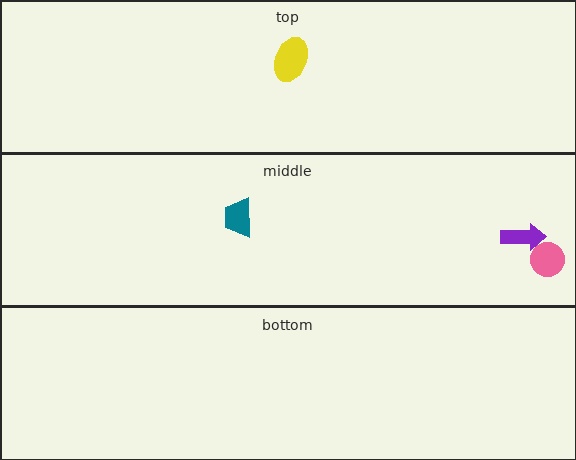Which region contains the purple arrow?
The middle region.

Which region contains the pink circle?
The middle region.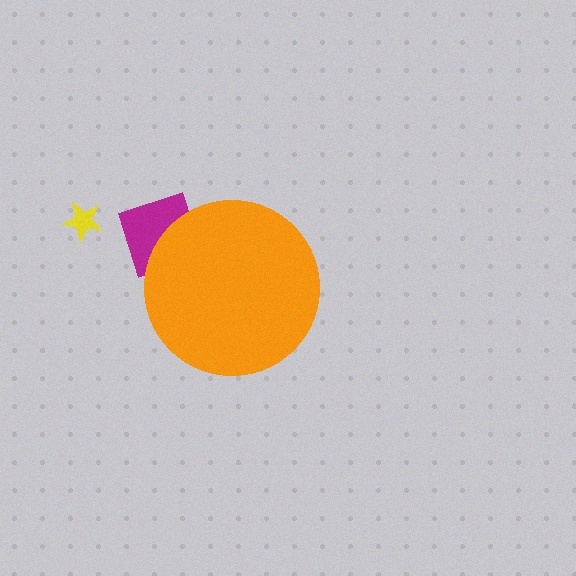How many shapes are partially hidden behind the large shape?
2 shapes are partially hidden.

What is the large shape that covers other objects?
An orange circle.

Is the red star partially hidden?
Yes, the red star is partially hidden behind the orange circle.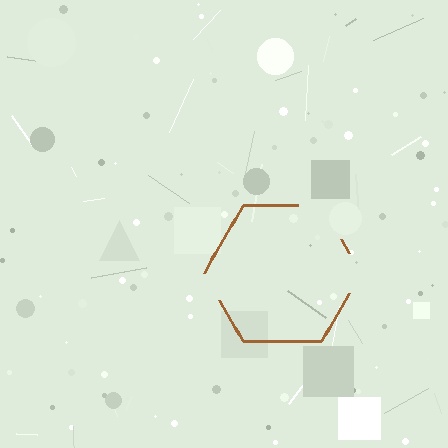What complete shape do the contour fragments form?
The contour fragments form a hexagon.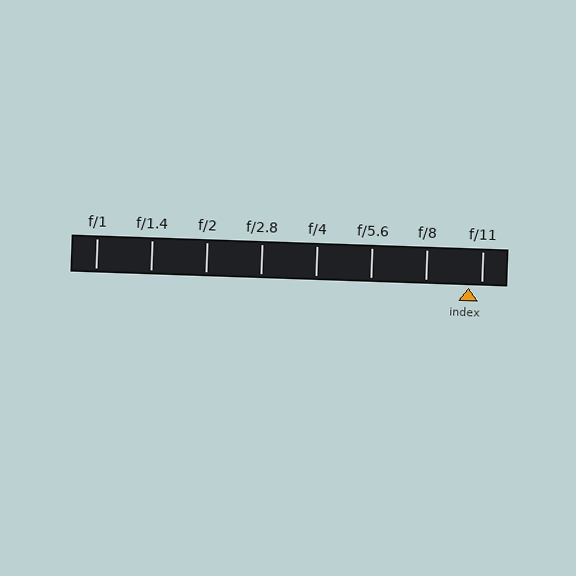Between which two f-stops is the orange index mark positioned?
The index mark is between f/8 and f/11.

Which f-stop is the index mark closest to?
The index mark is closest to f/11.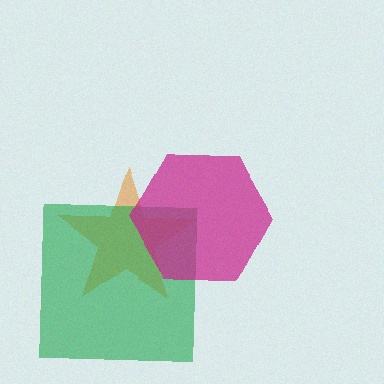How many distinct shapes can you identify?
There are 3 distinct shapes: an orange star, a green square, a magenta hexagon.